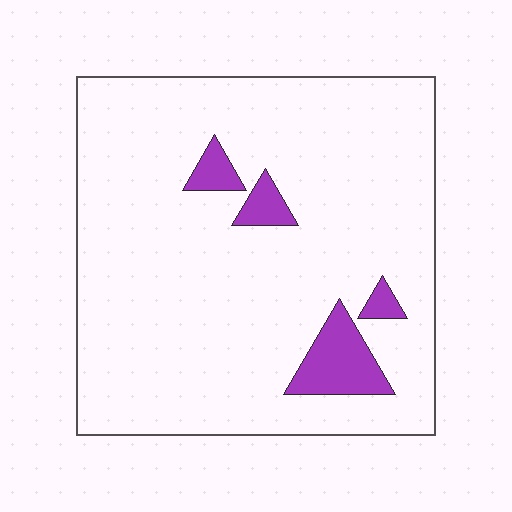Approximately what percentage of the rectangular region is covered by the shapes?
Approximately 10%.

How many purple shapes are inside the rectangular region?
4.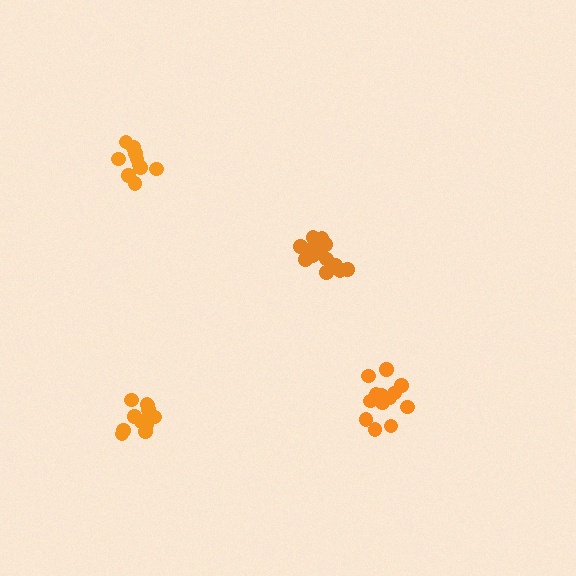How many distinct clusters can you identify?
There are 4 distinct clusters.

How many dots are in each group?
Group 1: 13 dots, Group 2: 10 dots, Group 3: 13 dots, Group 4: 11 dots (47 total).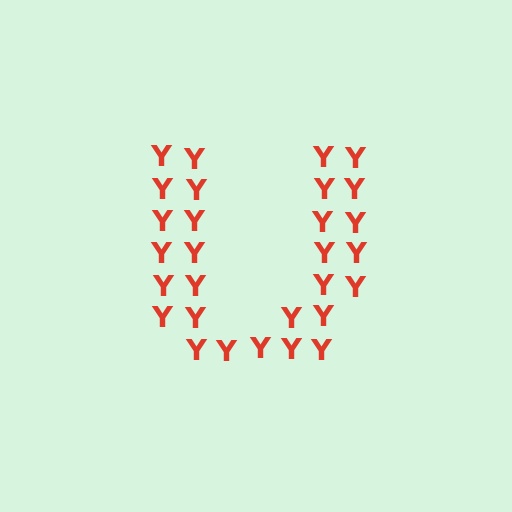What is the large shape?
The large shape is the letter U.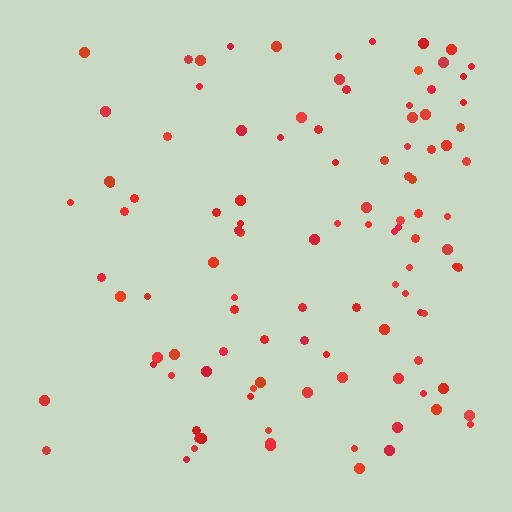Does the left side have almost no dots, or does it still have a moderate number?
Still a moderate number, just noticeably fewer than the right.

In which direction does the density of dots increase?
From left to right, with the right side densest.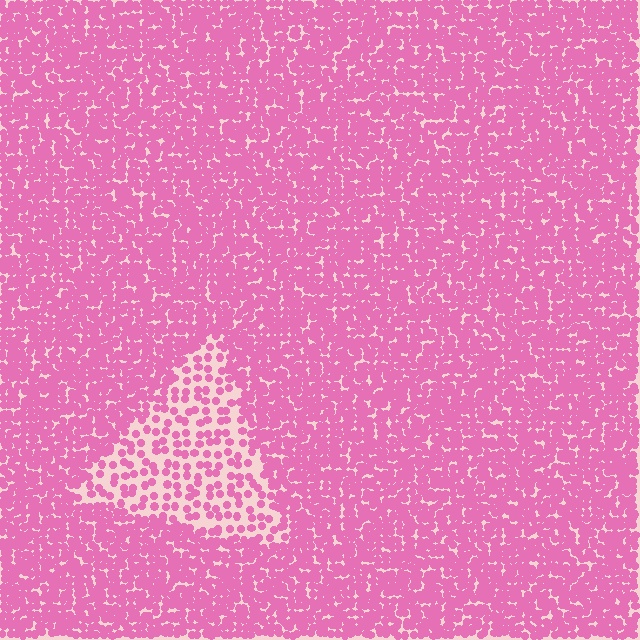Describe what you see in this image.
The image contains small pink elements arranged at two different densities. A triangle-shaped region is visible where the elements are less densely packed than the surrounding area.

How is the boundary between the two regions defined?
The boundary is defined by a change in element density (approximately 2.5x ratio). All elements are the same color, size, and shape.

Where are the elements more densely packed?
The elements are more densely packed outside the triangle boundary.